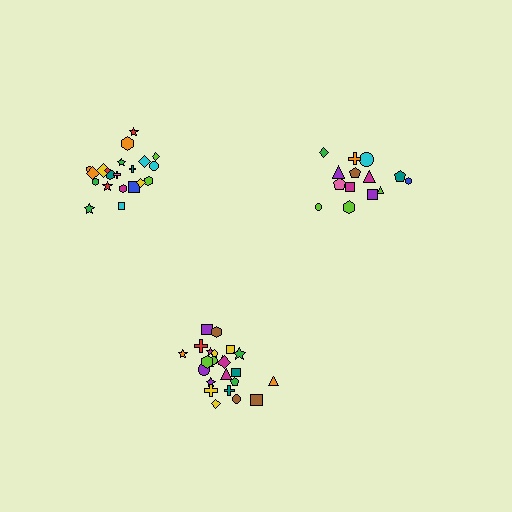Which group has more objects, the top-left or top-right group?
The top-left group.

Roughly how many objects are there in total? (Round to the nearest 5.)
Roughly 60 objects in total.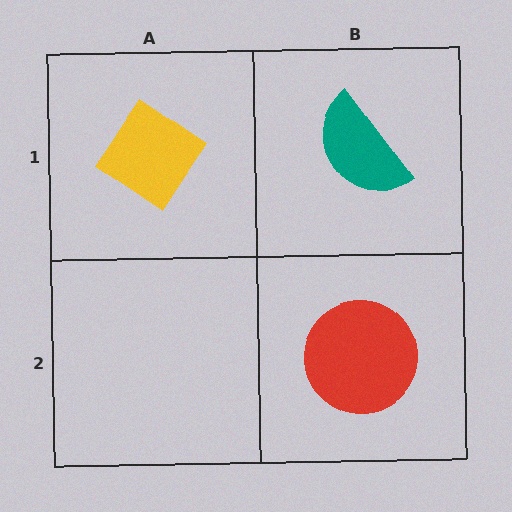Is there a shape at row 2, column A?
No, that cell is empty.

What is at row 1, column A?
A yellow diamond.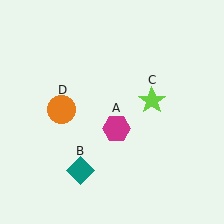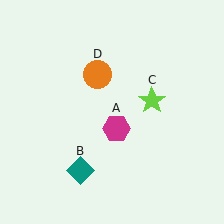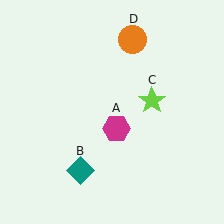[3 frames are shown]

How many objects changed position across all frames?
1 object changed position: orange circle (object D).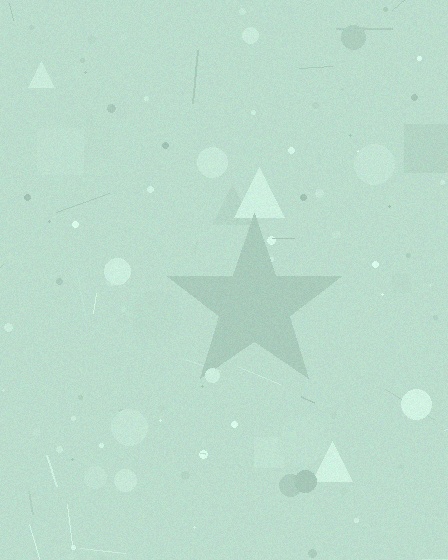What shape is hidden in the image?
A star is hidden in the image.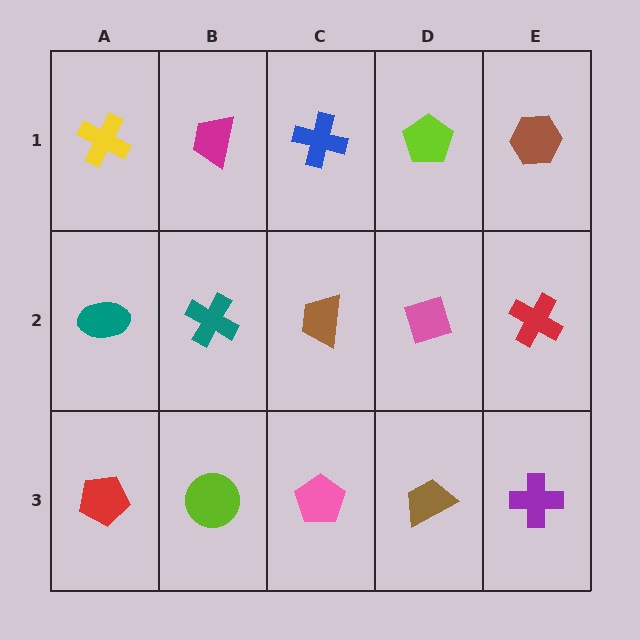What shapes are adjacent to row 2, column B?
A magenta trapezoid (row 1, column B), a lime circle (row 3, column B), a teal ellipse (row 2, column A), a brown trapezoid (row 2, column C).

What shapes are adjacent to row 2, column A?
A yellow cross (row 1, column A), a red pentagon (row 3, column A), a teal cross (row 2, column B).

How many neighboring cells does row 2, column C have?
4.